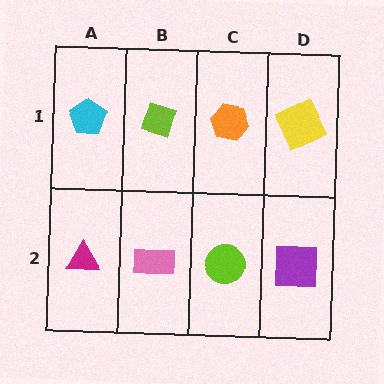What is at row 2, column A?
A magenta triangle.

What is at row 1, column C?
An orange hexagon.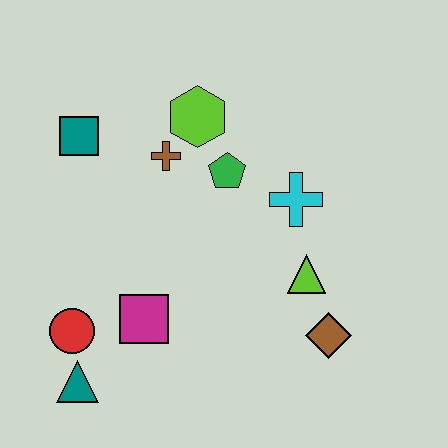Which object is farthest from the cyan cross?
The teal triangle is farthest from the cyan cross.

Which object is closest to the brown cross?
The lime hexagon is closest to the brown cross.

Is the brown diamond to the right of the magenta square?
Yes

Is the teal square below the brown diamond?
No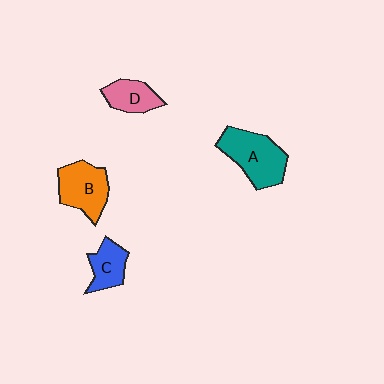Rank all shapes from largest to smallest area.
From largest to smallest: A (teal), B (orange), D (pink), C (blue).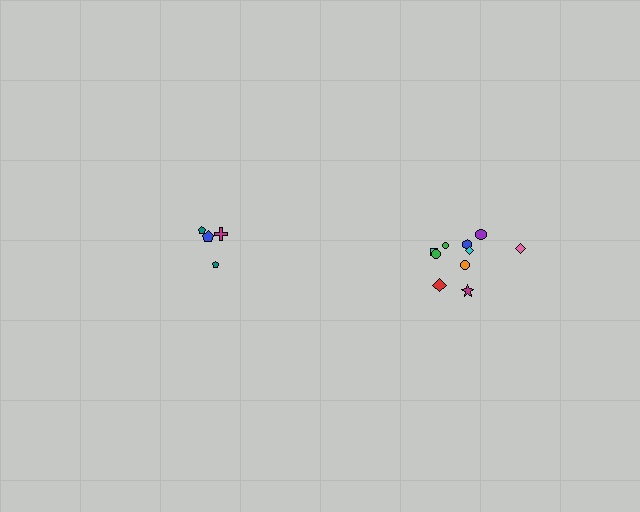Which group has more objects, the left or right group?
The right group.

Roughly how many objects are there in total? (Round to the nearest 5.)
Roughly 15 objects in total.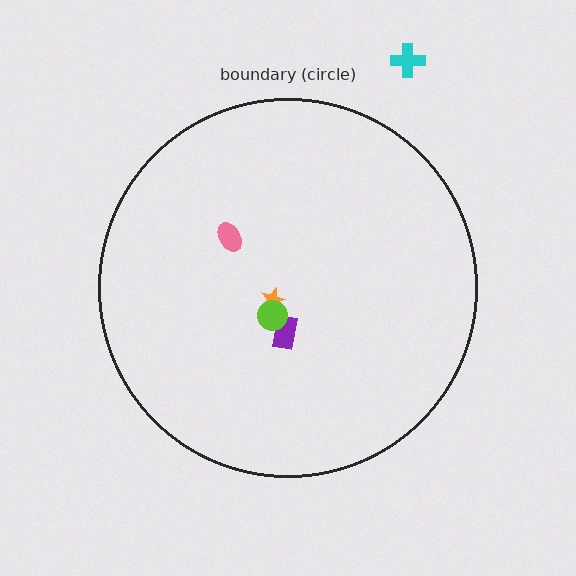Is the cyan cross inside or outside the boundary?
Outside.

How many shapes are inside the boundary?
4 inside, 1 outside.